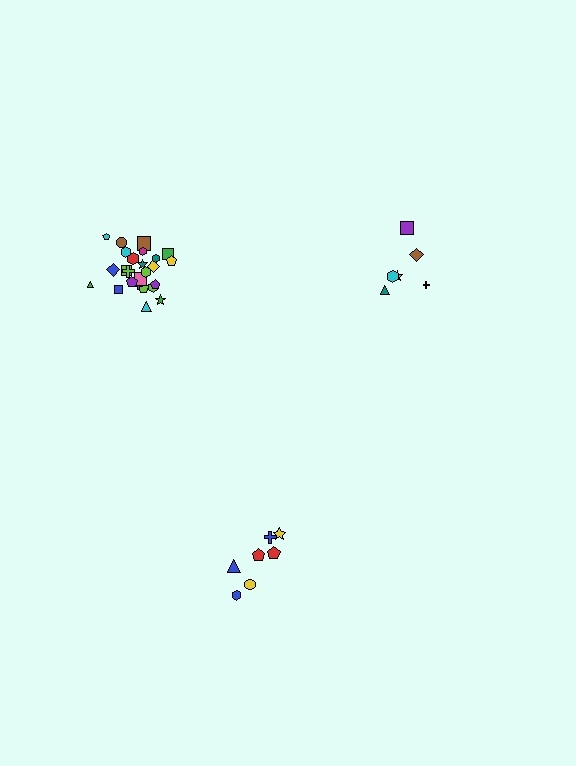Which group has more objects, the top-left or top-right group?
The top-left group.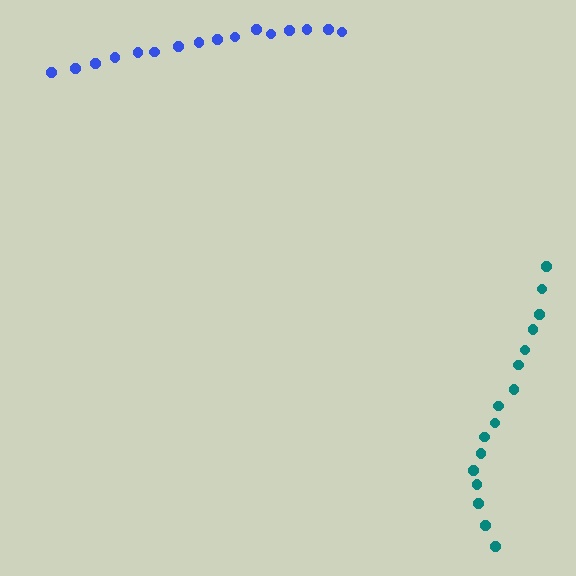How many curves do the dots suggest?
There are 2 distinct paths.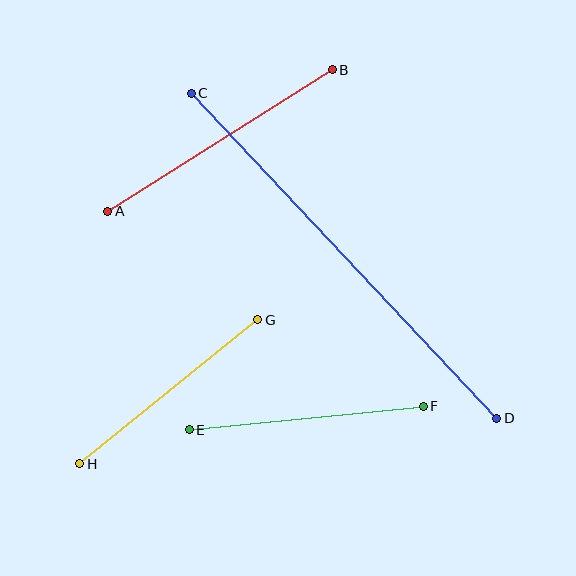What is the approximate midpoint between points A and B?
The midpoint is at approximately (220, 140) pixels.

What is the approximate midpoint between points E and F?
The midpoint is at approximately (306, 418) pixels.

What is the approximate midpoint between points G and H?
The midpoint is at approximately (169, 392) pixels.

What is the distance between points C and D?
The distance is approximately 446 pixels.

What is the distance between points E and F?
The distance is approximately 235 pixels.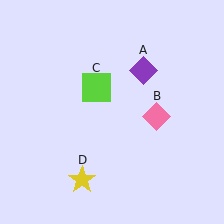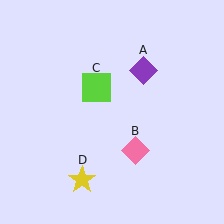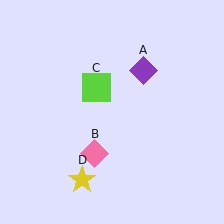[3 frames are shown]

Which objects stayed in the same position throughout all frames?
Purple diamond (object A) and lime square (object C) and yellow star (object D) remained stationary.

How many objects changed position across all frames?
1 object changed position: pink diamond (object B).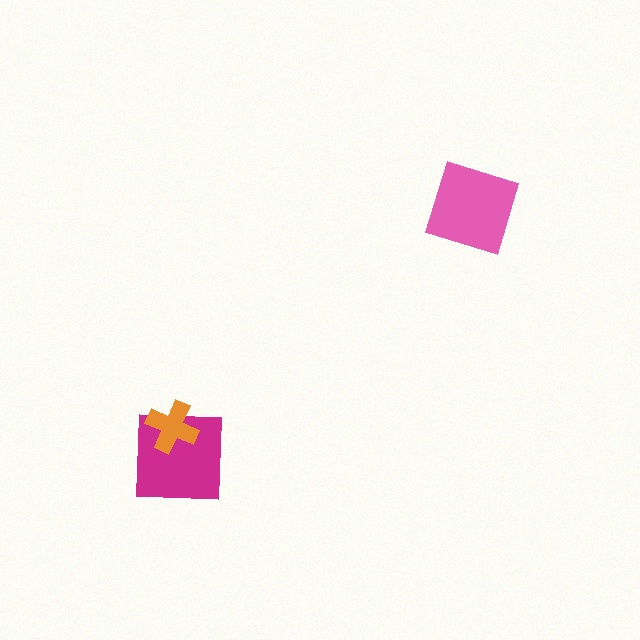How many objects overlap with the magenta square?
1 object overlaps with the magenta square.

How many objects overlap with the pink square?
0 objects overlap with the pink square.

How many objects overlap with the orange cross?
1 object overlaps with the orange cross.